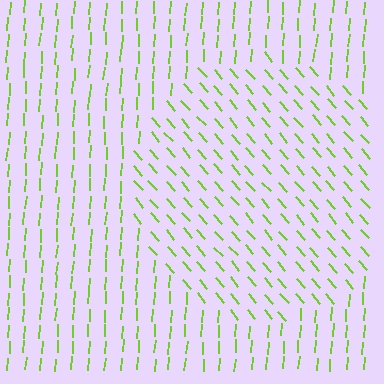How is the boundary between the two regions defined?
The boundary is defined purely by a change in line orientation (approximately 45 degrees difference). All lines are the same color and thickness.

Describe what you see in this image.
The image is filled with small lime line segments. A circle region in the image has lines oriented differently from the surrounding lines, creating a visible texture boundary.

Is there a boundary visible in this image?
Yes, there is a texture boundary formed by a change in line orientation.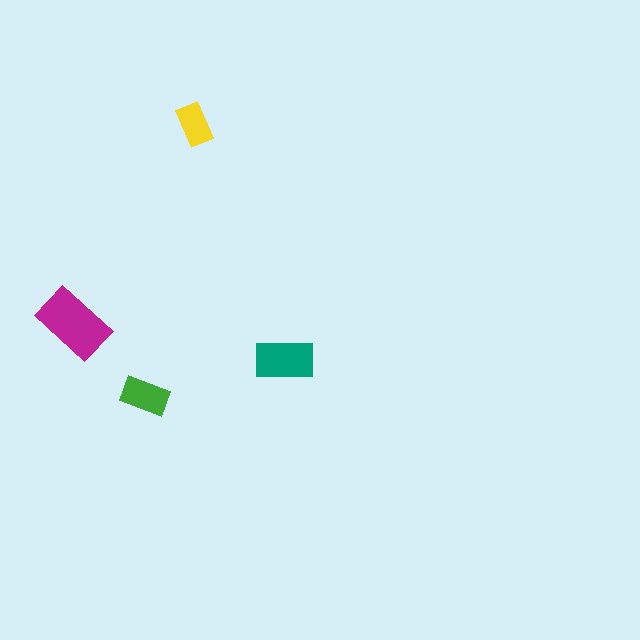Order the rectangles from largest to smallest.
the magenta one, the teal one, the green one, the yellow one.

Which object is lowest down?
The green rectangle is bottommost.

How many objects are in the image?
There are 4 objects in the image.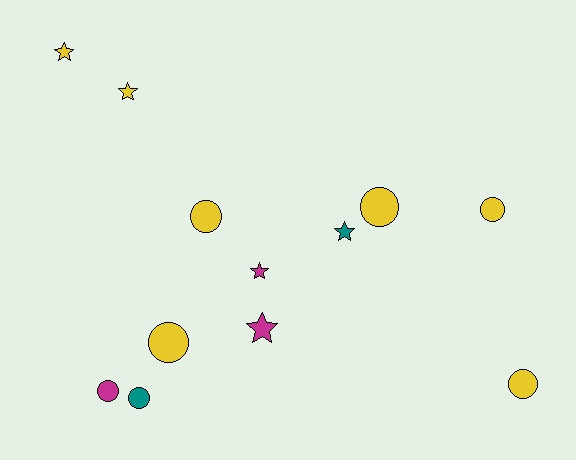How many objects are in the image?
There are 12 objects.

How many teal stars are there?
There is 1 teal star.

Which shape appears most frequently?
Circle, with 7 objects.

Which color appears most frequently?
Yellow, with 7 objects.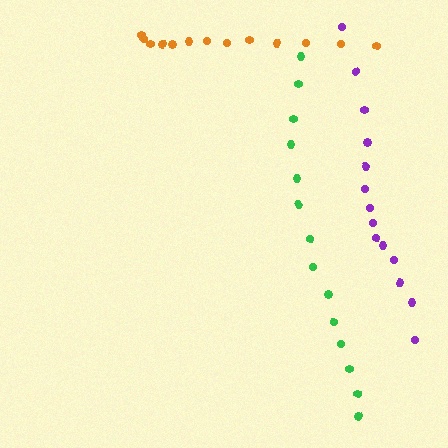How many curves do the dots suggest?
There are 3 distinct paths.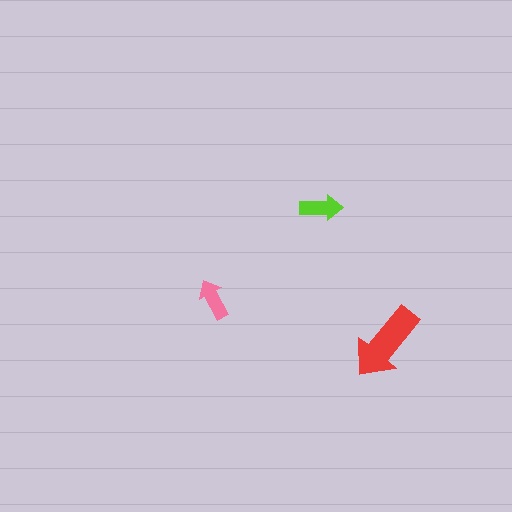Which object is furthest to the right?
The red arrow is rightmost.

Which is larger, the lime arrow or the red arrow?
The red one.